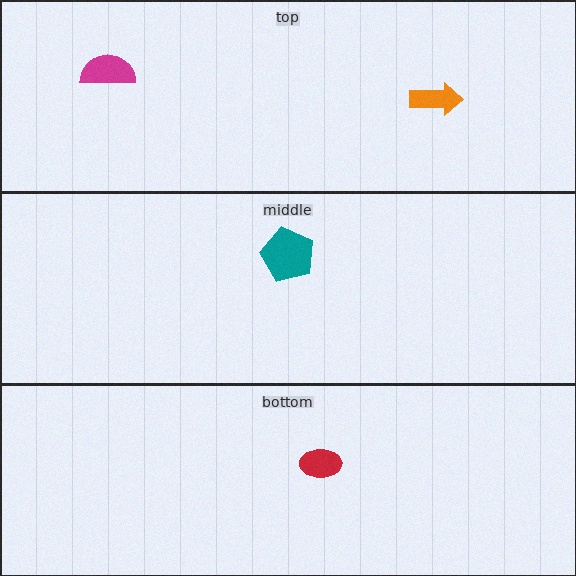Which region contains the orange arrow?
The top region.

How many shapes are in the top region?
2.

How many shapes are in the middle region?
1.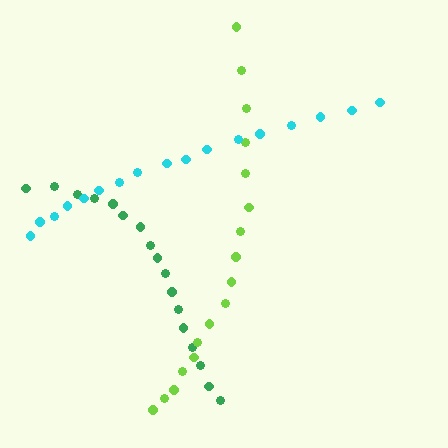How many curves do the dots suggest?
There are 3 distinct paths.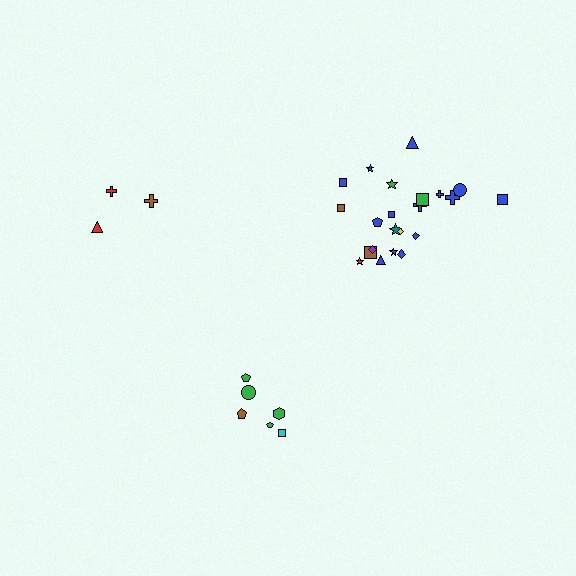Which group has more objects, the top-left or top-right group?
The top-right group.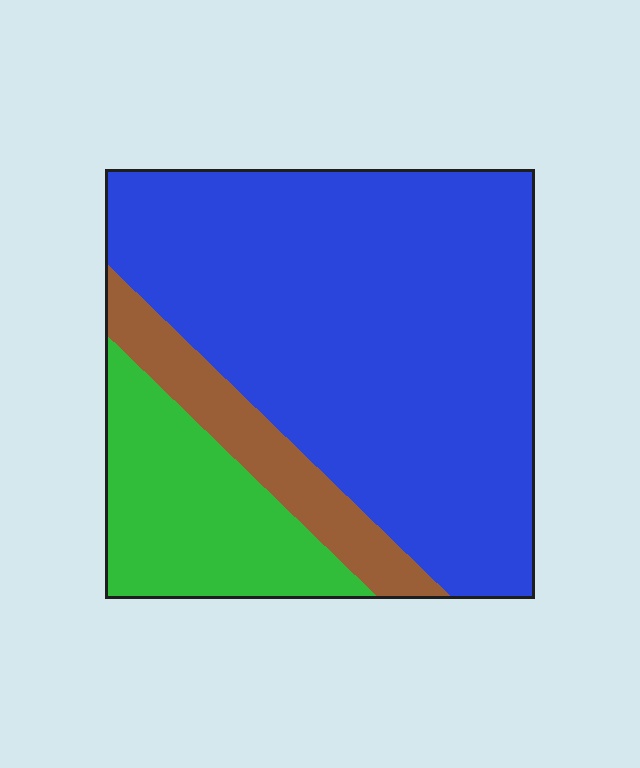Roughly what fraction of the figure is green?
Green covers about 20% of the figure.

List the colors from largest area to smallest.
From largest to smallest: blue, green, brown.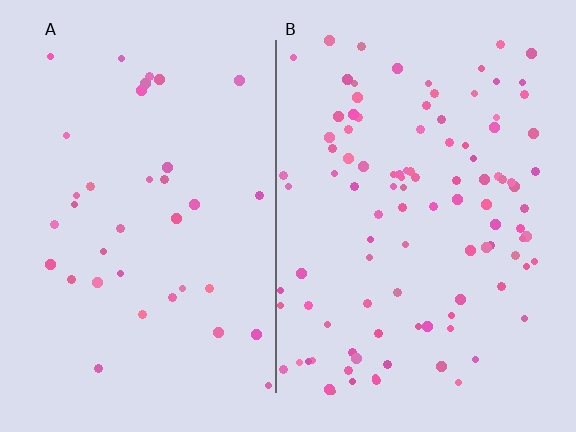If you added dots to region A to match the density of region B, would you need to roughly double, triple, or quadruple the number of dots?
Approximately triple.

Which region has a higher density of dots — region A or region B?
B (the right).